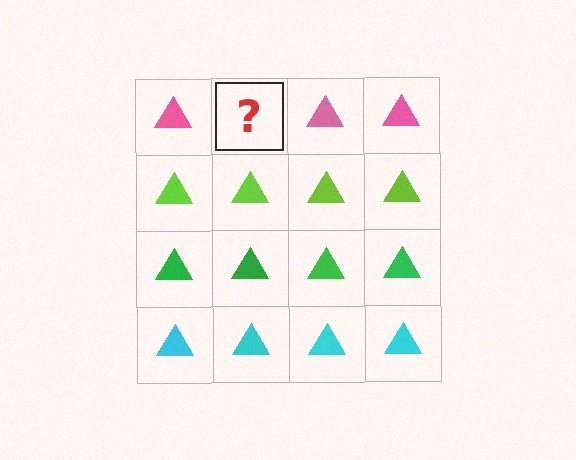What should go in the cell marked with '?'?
The missing cell should contain a pink triangle.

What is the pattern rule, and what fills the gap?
The rule is that each row has a consistent color. The gap should be filled with a pink triangle.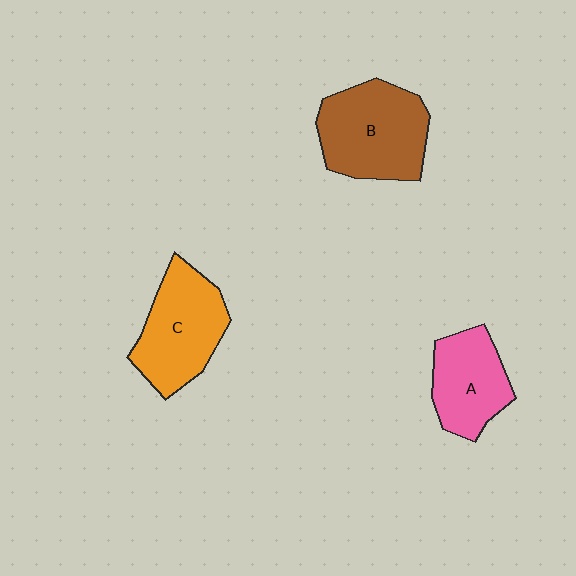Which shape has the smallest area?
Shape A (pink).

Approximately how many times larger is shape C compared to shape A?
Approximately 1.2 times.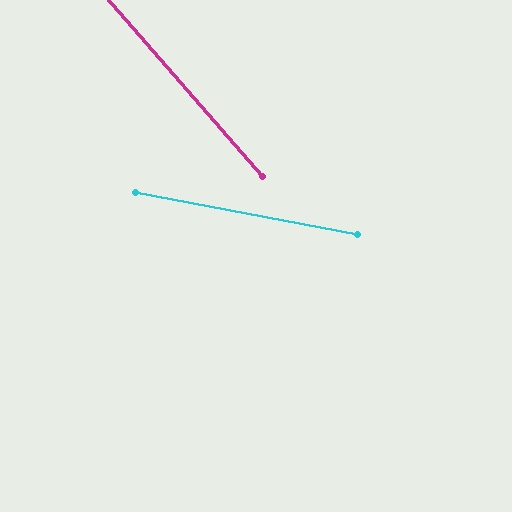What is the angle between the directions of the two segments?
Approximately 38 degrees.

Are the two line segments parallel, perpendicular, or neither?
Neither parallel nor perpendicular — they differ by about 38°.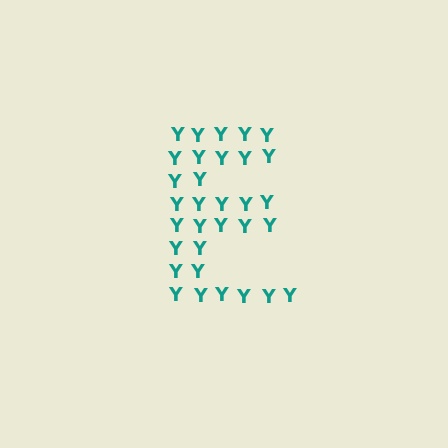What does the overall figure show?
The overall figure shows the letter E.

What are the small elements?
The small elements are letter Y's.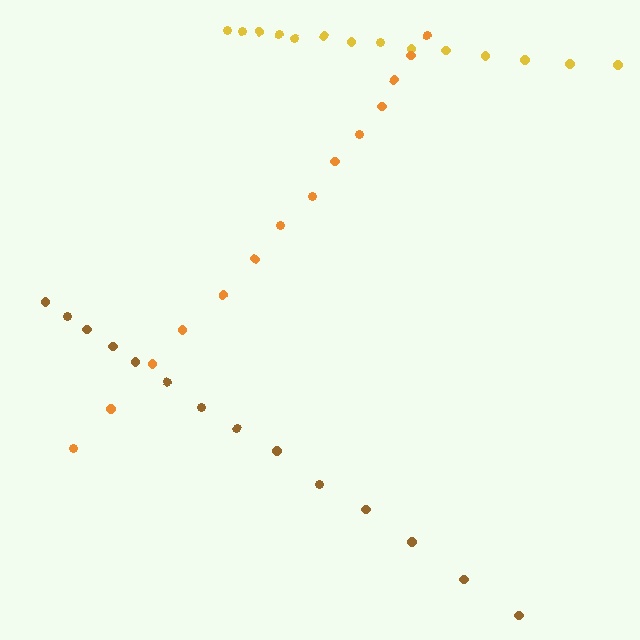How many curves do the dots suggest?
There are 3 distinct paths.